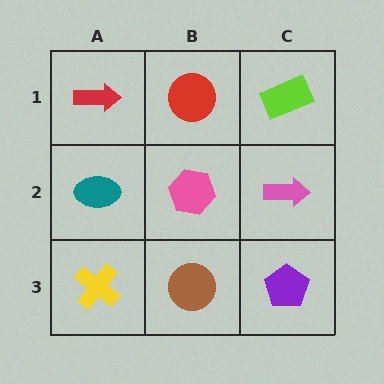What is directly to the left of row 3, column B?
A yellow cross.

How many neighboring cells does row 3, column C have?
2.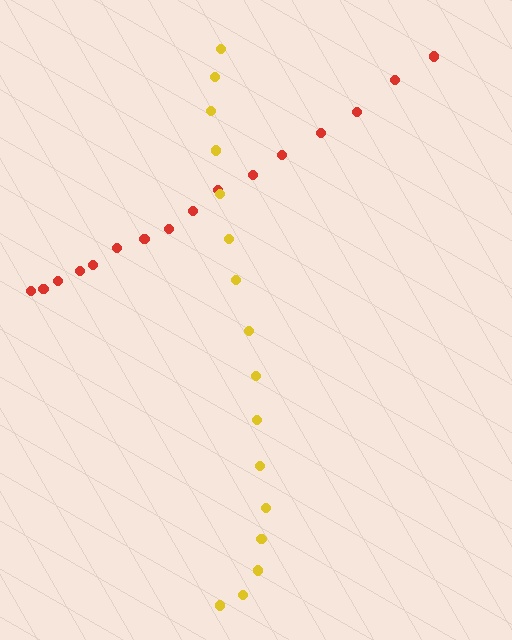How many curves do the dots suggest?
There are 2 distinct paths.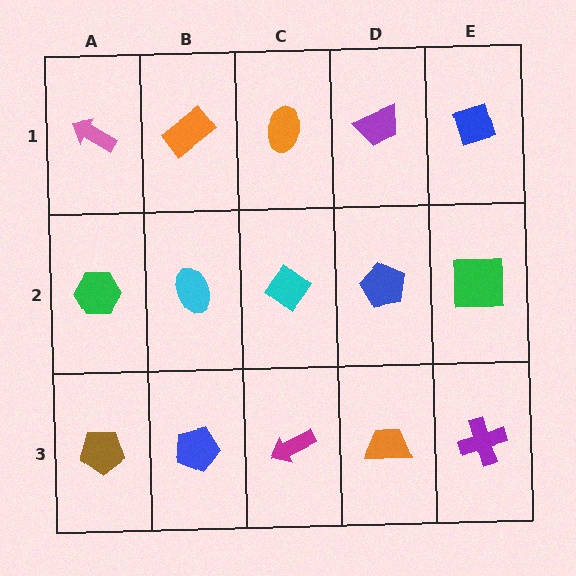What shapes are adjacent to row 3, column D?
A blue pentagon (row 2, column D), a magenta arrow (row 3, column C), a purple cross (row 3, column E).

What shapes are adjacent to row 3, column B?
A cyan ellipse (row 2, column B), a brown pentagon (row 3, column A), a magenta arrow (row 3, column C).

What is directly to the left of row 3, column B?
A brown pentagon.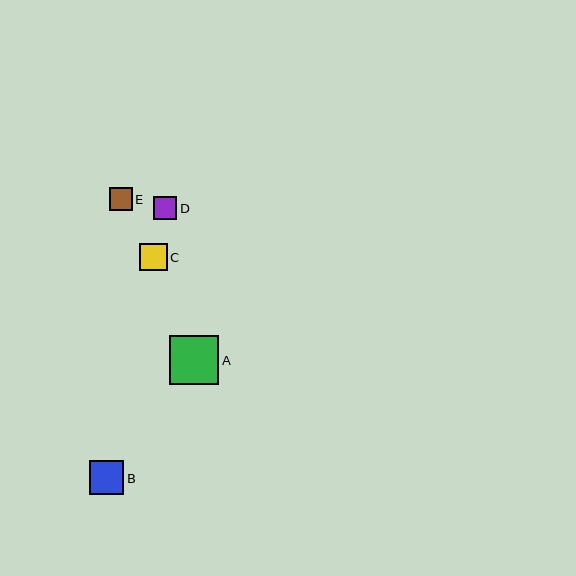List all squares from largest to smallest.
From largest to smallest: A, B, C, E, D.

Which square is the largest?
Square A is the largest with a size of approximately 49 pixels.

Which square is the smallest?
Square D is the smallest with a size of approximately 23 pixels.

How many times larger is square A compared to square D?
Square A is approximately 2.1 times the size of square D.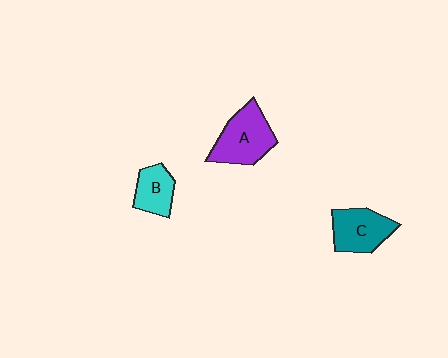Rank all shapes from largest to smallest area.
From largest to smallest: A (purple), C (teal), B (cyan).